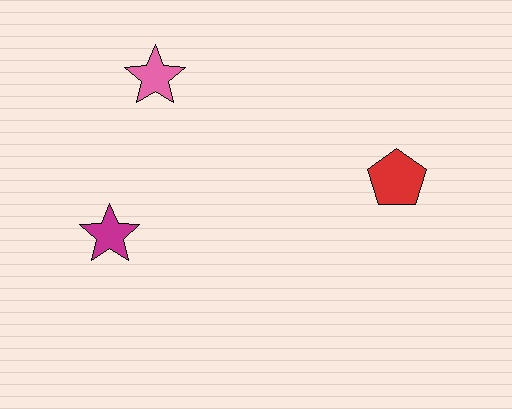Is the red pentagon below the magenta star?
No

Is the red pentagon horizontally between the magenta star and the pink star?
No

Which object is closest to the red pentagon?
The pink star is closest to the red pentagon.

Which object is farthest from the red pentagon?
The magenta star is farthest from the red pentagon.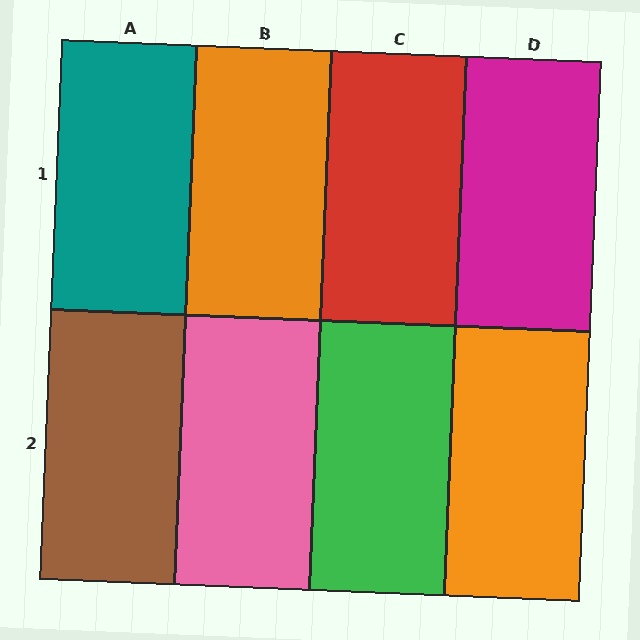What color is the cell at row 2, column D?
Orange.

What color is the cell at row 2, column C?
Green.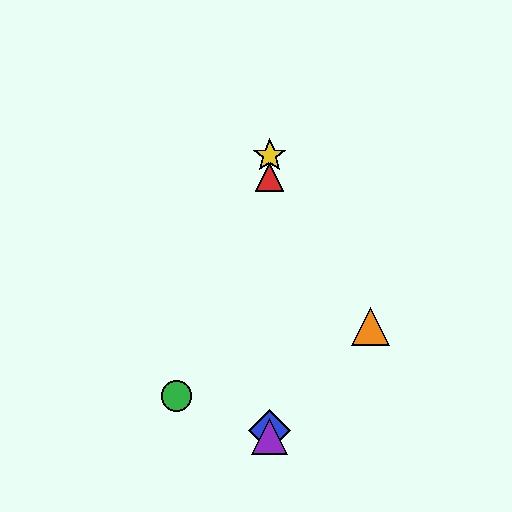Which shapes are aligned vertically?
The red triangle, the blue diamond, the yellow star, the purple triangle are aligned vertically.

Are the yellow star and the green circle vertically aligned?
No, the yellow star is at x≈270 and the green circle is at x≈176.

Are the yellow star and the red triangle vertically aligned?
Yes, both are at x≈270.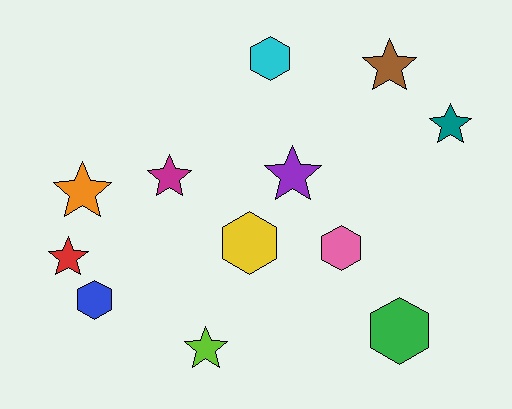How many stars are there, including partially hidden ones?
There are 7 stars.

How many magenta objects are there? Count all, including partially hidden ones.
There is 1 magenta object.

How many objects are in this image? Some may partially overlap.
There are 12 objects.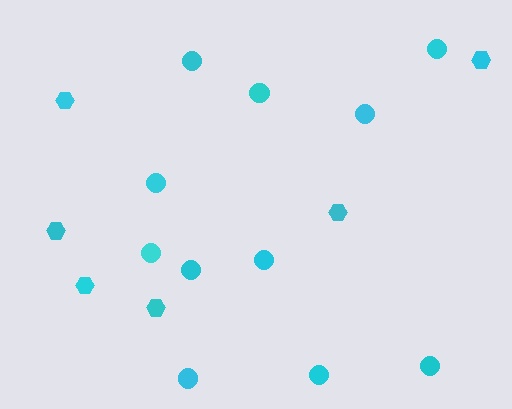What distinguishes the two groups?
There are 2 groups: one group of circles (11) and one group of hexagons (6).